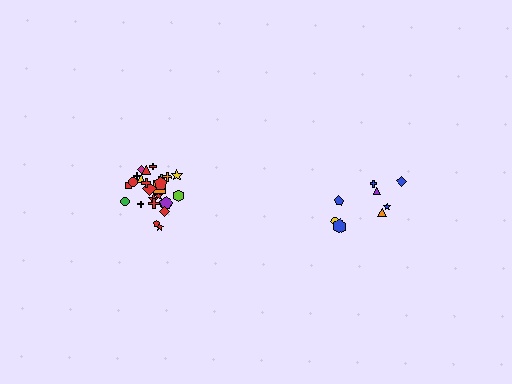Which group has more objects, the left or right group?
The left group.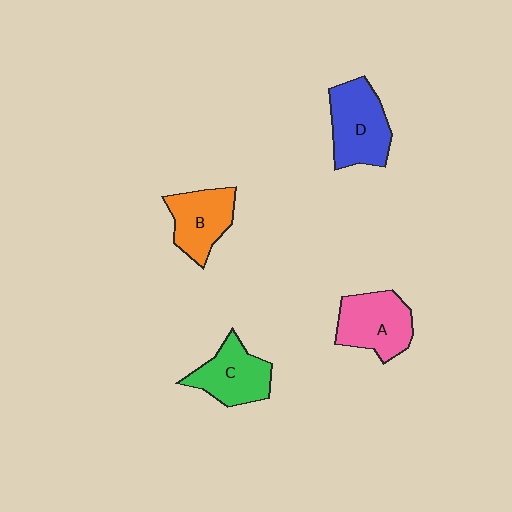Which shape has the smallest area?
Shape B (orange).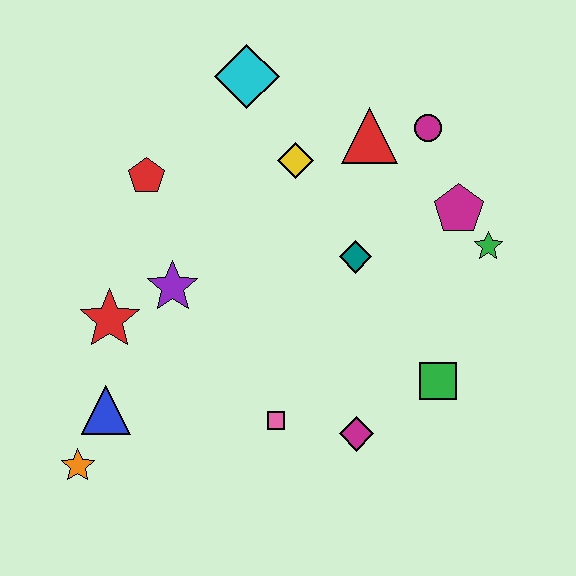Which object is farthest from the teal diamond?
The orange star is farthest from the teal diamond.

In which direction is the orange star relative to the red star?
The orange star is below the red star.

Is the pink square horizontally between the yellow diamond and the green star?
No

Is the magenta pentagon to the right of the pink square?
Yes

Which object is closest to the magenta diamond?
The pink square is closest to the magenta diamond.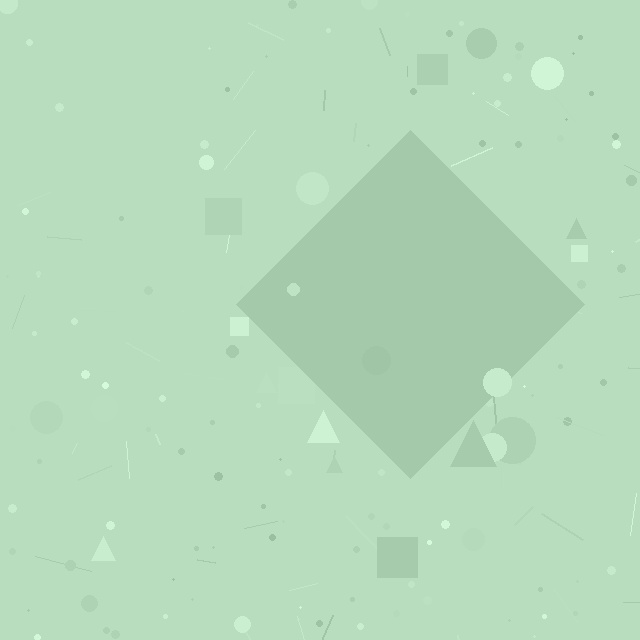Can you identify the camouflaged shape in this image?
The camouflaged shape is a diamond.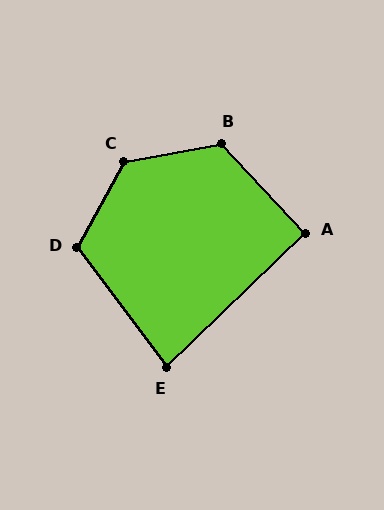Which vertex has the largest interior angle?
C, at approximately 129 degrees.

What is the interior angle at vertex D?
Approximately 115 degrees (obtuse).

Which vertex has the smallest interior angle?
E, at approximately 83 degrees.